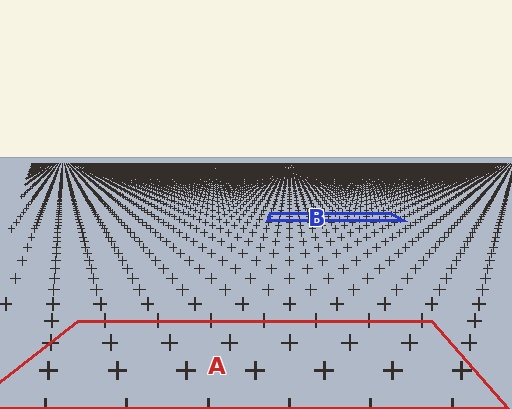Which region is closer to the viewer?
Region A is closer. The texture elements there are larger and more spread out.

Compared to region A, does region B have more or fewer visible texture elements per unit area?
Region B has more texture elements per unit area — they are packed more densely because it is farther away.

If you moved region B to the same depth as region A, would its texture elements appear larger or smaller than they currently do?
They would appear larger. At a closer depth, the same texture elements are projected at a bigger on-screen size.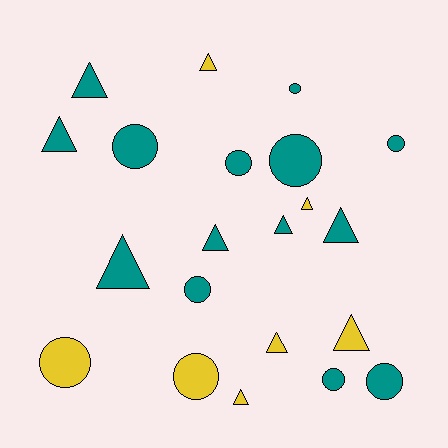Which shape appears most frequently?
Triangle, with 11 objects.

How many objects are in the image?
There are 21 objects.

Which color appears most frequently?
Teal, with 14 objects.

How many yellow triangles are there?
There are 5 yellow triangles.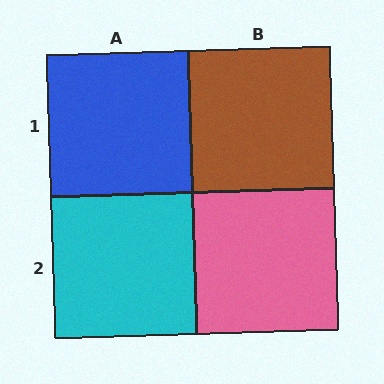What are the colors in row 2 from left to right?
Cyan, pink.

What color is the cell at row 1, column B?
Brown.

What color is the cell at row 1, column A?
Blue.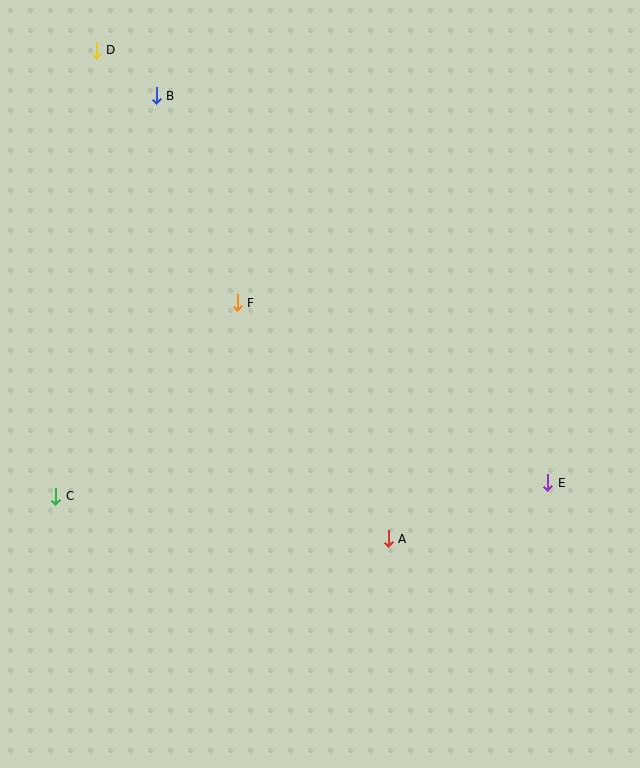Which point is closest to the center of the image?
Point F at (237, 303) is closest to the center.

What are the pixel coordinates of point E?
Point E is at (548, 483).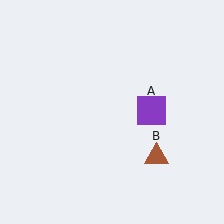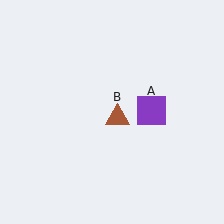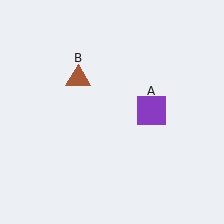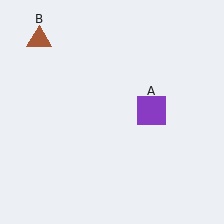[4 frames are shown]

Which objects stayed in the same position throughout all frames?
Purple square (object A) remained stationary.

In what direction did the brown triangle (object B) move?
The brown triangle (object B) moved up and to the left.